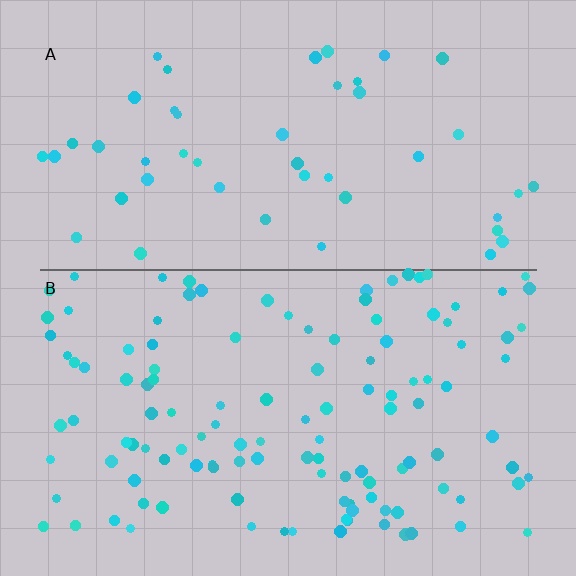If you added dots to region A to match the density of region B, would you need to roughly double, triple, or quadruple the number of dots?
Approximately triple.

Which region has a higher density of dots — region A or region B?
B (the bottom).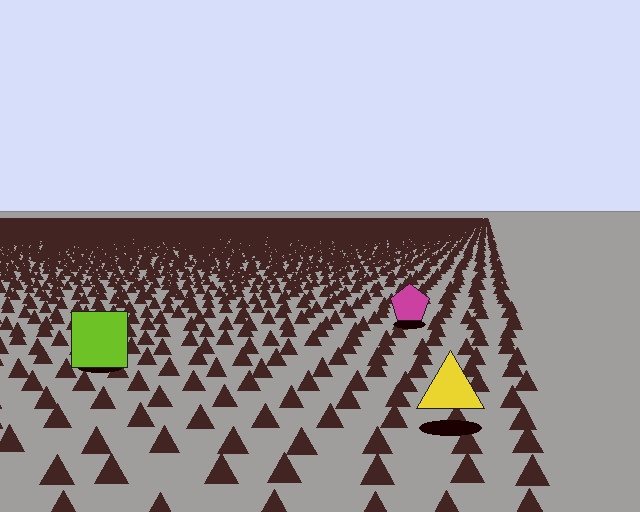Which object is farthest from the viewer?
The magenta pentagon is farthest from the viewer. It appears smaller and the ground texture around it is denser.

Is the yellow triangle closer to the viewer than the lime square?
Yes. The yellow triangle is closer — you can tell from the texture gradient: the ground texture is coarser near it.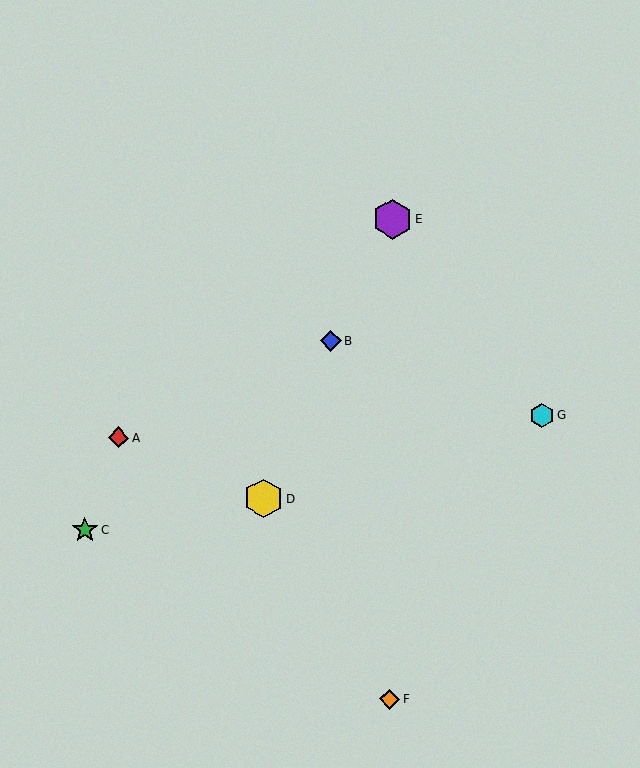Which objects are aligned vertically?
Objects E, F are aligned vertically.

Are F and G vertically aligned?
No, F is at x≈389 and G is at x≈542.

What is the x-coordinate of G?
Object G is at x≈542.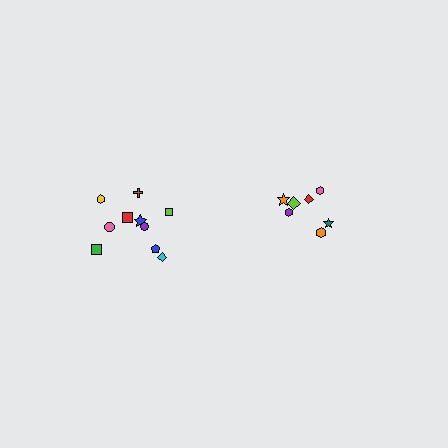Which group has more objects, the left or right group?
The left group.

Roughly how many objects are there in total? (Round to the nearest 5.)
Roughly 15 objects in total.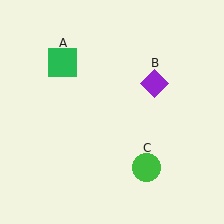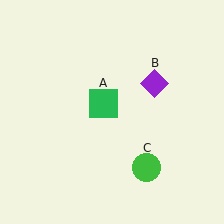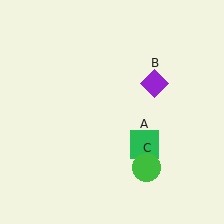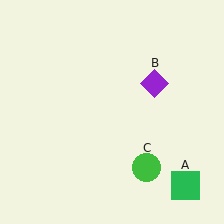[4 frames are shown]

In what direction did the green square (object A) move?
The green square (object A) moved down and to the right.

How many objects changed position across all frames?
1 object changed position: green square (object A).